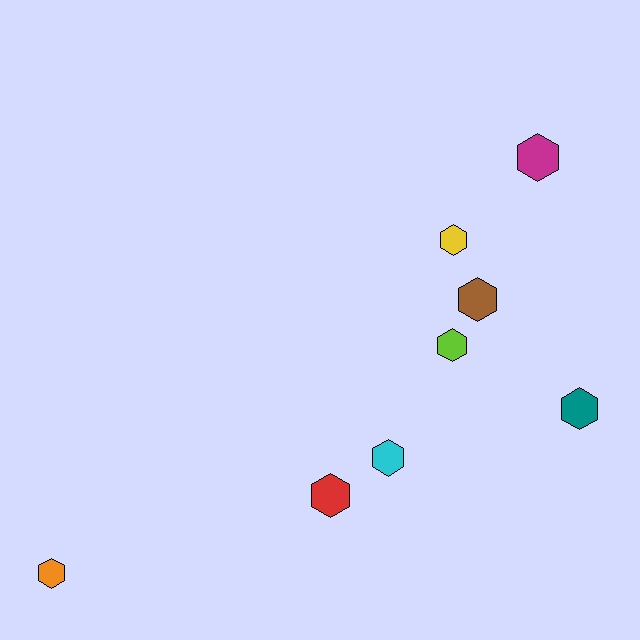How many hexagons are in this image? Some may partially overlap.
There are 8 hexagons.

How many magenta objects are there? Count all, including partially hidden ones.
There is 1 magenta object.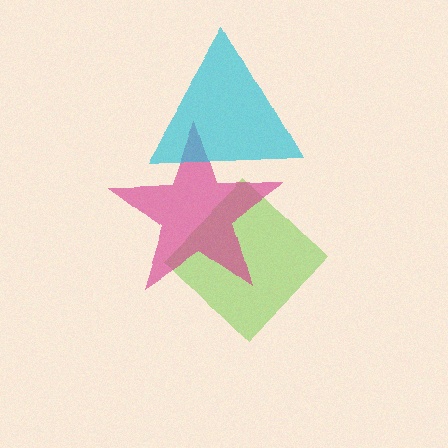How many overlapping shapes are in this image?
There are 3 overlapping shapes in the image.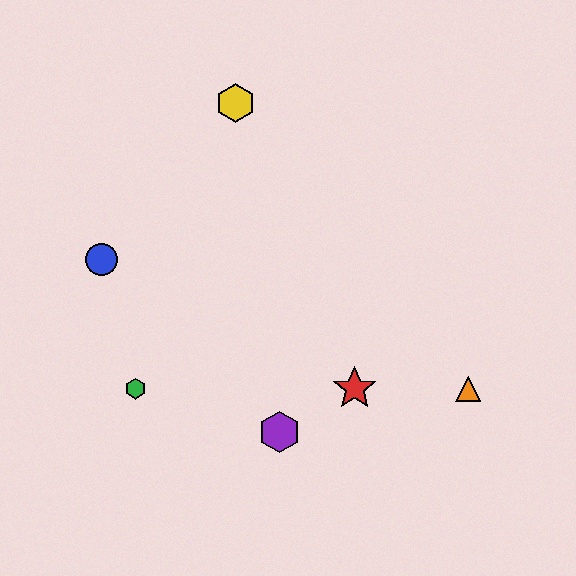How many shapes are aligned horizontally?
3 shapes (the red star, the green hexagon, the orange triangle) are aligned horizontally.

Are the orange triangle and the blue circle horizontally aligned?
No, the orange triangle is at y≈389 and the blue circle is at y≈259.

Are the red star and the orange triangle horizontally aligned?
Yes, both are at y≈389.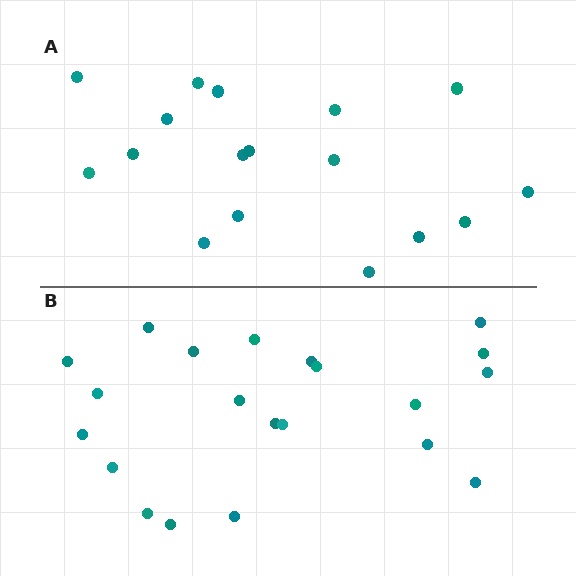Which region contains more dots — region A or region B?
Region B (the bottom region) has more dots.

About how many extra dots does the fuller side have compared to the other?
Region B has about 4 more dots than region A.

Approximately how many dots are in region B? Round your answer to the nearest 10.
About 20 dots. (The exact count is 21, which rounds to 20.)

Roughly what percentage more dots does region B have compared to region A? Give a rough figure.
About 25% more.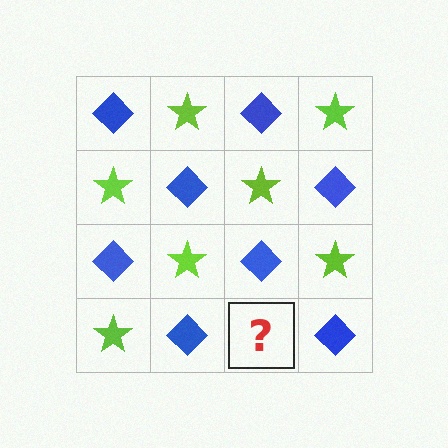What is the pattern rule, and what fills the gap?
The rule is that it alternates blue diamond and lime star in a checkerboard pattern. The gap should be filled with a lime star.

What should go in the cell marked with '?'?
The missing cell should contain a lime star.